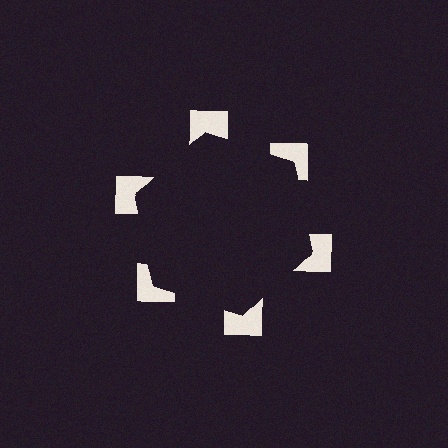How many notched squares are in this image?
There are 6 — one at each vertex of the illusory hexagon.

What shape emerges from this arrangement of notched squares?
An illusory hexagon — its edges are inferred from the aligned wedge cuts in the notched squares, not physically drawn.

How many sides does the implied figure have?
6 sides.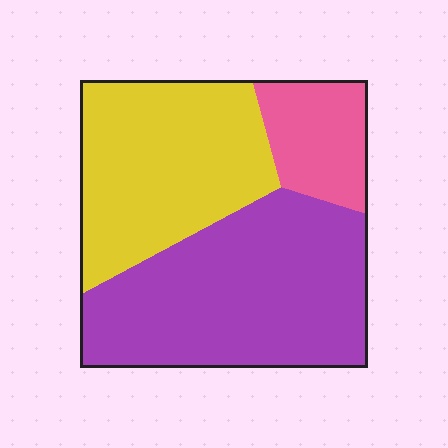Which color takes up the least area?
Pink, at roughly 15%.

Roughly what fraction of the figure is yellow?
Yellow covers around 35% of the figure.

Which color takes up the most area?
Purple, at roughly 50%.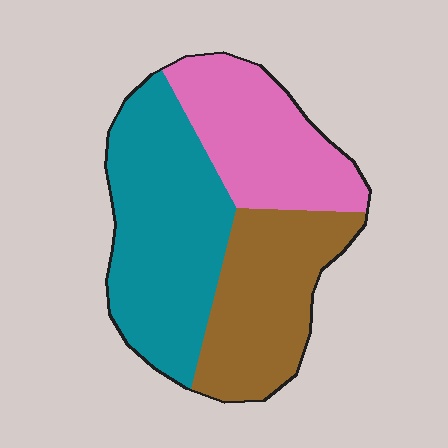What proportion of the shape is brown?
Brown covers 30% of the shape.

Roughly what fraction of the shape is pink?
Pink covers 28% of the shape.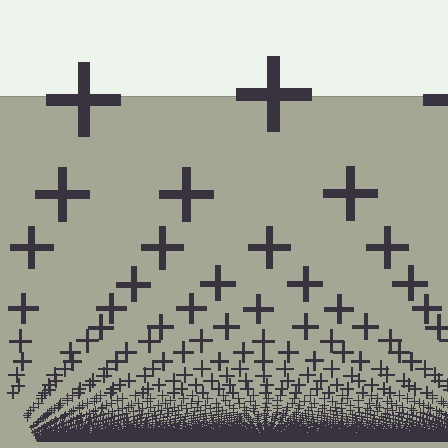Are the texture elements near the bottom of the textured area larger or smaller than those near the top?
Smaller. The gradient is inverted — elements near the bottom are smaller and denser.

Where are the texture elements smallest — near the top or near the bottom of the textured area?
Near the bottom.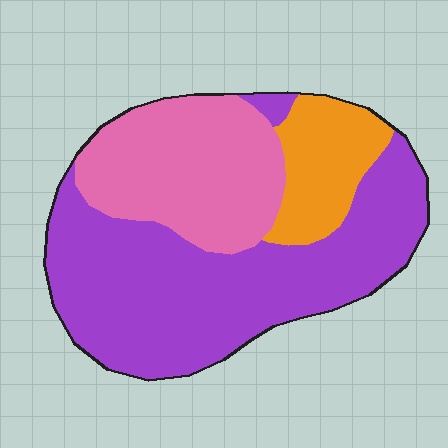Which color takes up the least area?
Orange, at roughly 15%.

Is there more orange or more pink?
Pink.